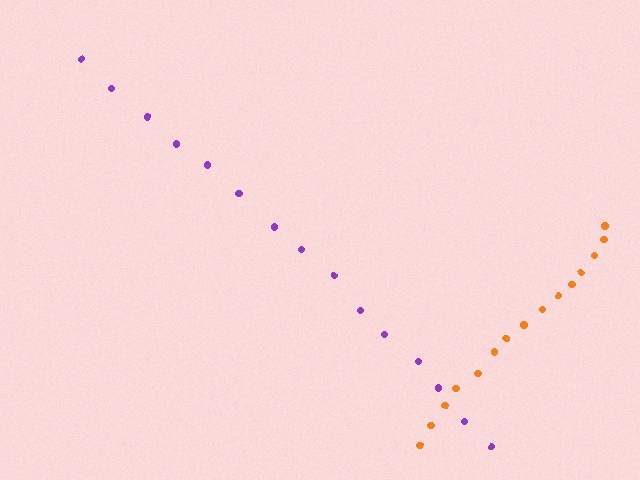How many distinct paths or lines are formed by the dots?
There are 2 distinct paths.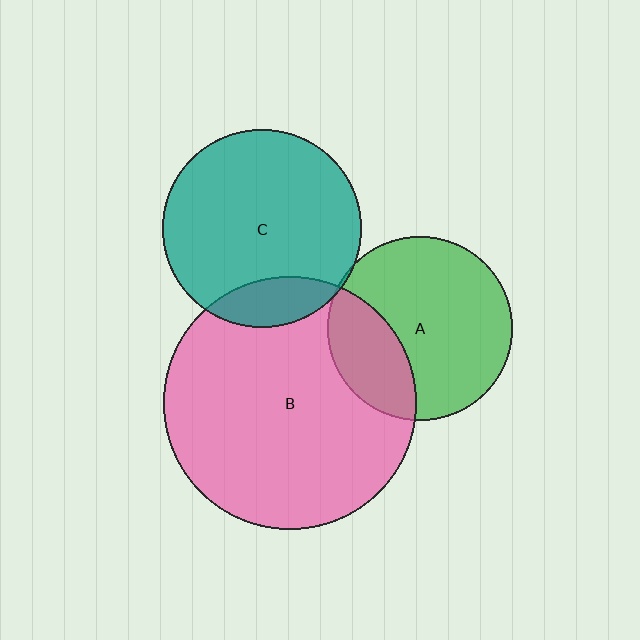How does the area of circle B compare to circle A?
Approximately 1.9 times.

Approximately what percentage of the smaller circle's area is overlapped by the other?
Approximately 15%.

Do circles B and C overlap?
Yes.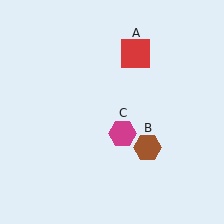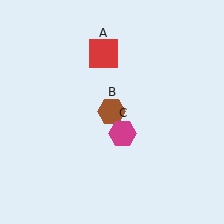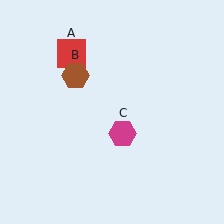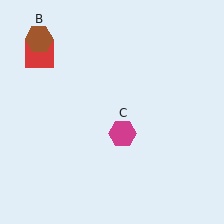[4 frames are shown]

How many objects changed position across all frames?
2 objects changed position: red square (object A), brown hexagon (object B).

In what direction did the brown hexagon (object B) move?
The brown hexagon (object B) moved up and to the left.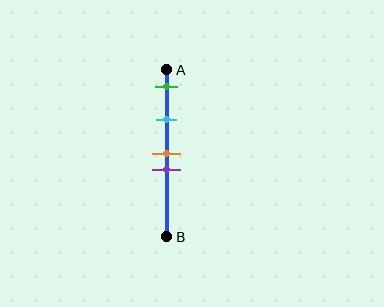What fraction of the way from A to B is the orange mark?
The orange mark is approximately 50% (0.5) of the way from A to B.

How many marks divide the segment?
There are 4 marks dividing the segment.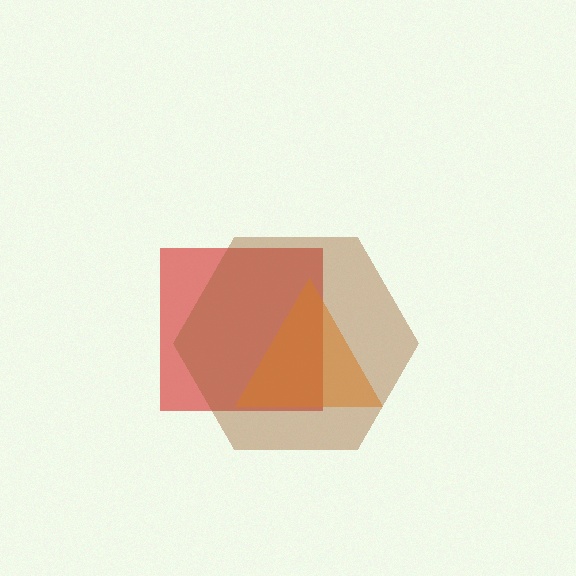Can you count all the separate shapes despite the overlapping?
Yes, there are 3 separate shapes.